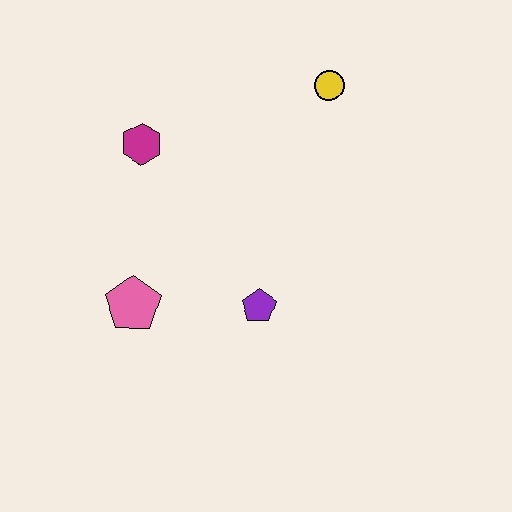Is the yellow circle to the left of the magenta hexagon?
No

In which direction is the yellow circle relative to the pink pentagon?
The yellow circle is above the pink pentagon.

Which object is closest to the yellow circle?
The magenta hexagon is closest to the yellow circle.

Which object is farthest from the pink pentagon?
The yellow circle is farthest from the pink pentagon.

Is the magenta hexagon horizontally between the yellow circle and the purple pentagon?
No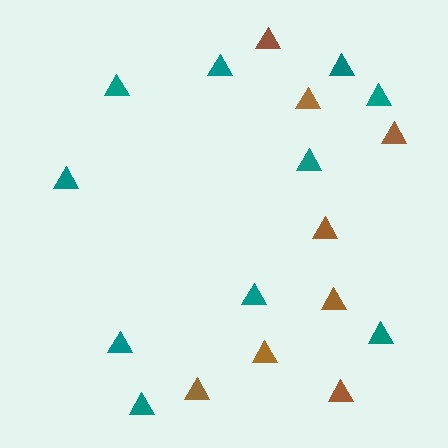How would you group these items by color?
There are 2 groups: one group of teal triangles (10) and one group of brown triangles (8).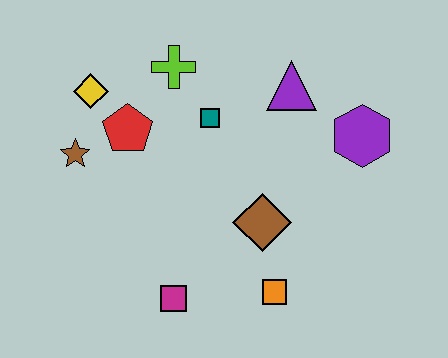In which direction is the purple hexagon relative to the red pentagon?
The purple hexagon is to the right of the red pentagon.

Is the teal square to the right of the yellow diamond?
Yes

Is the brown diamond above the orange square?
Yes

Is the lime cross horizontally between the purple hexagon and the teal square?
No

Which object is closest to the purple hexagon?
The purple triangle is closest to the purple hexagon.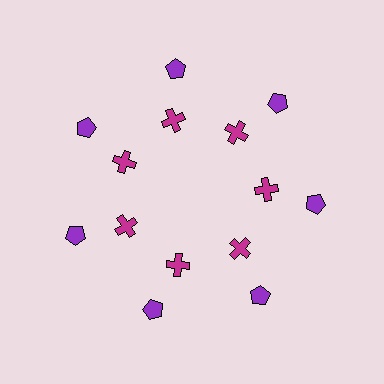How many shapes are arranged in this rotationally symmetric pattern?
There are 14 shapes, arranged in 7 groups of 2.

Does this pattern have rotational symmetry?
Yes, this pattern has 7-fold rotational symmetry. It looks the same after rotating 51 degrees around the center.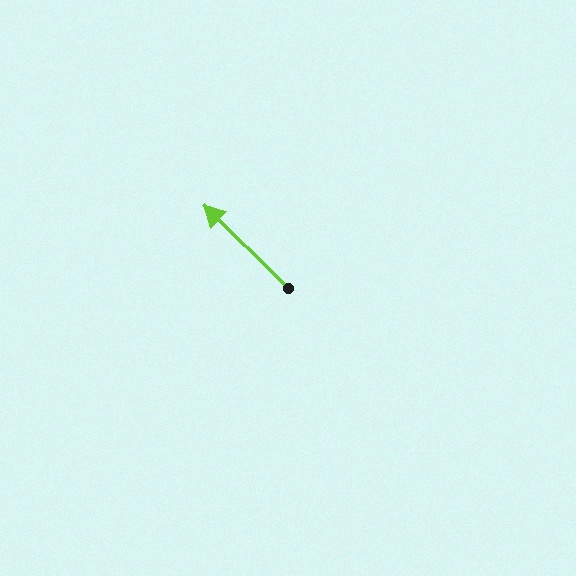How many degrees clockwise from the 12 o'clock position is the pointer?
Approximately 314 degrees.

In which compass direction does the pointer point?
Northwest.